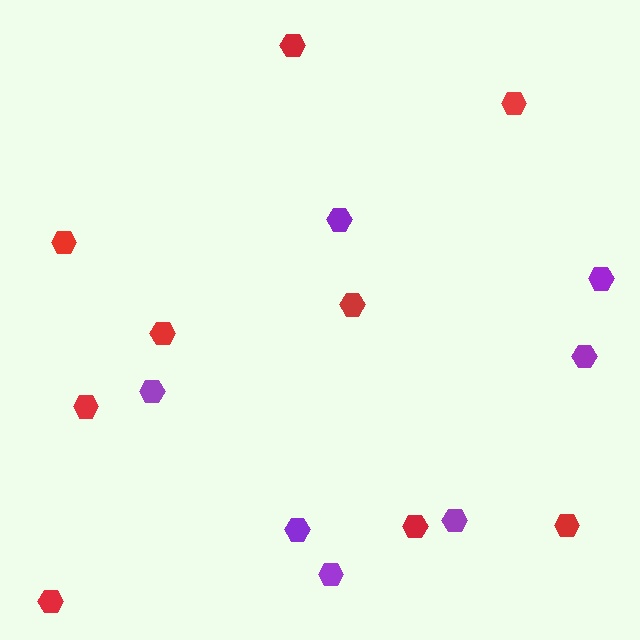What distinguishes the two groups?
There are 2 groups: one group of purple hexagons (7) and one group of red hexagons (9).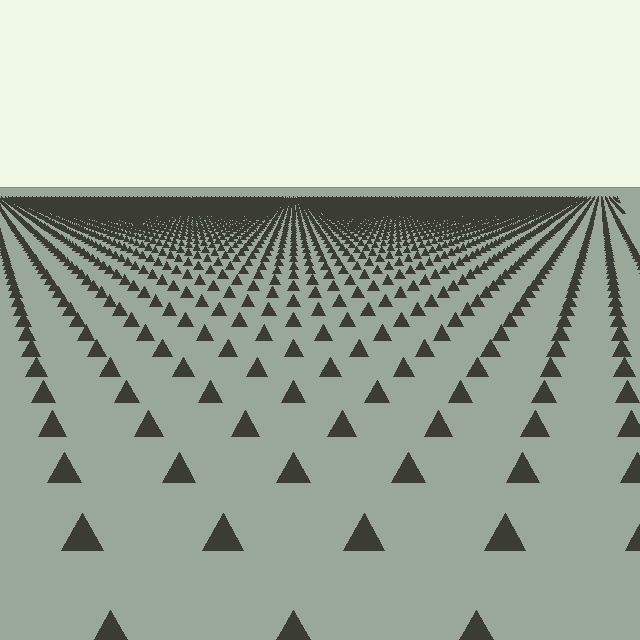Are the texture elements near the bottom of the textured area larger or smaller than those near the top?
Larger. Near the bottom, elements are closer to the viewer and appear at a bigger on-screen size.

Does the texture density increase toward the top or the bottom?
Density increases toward the top.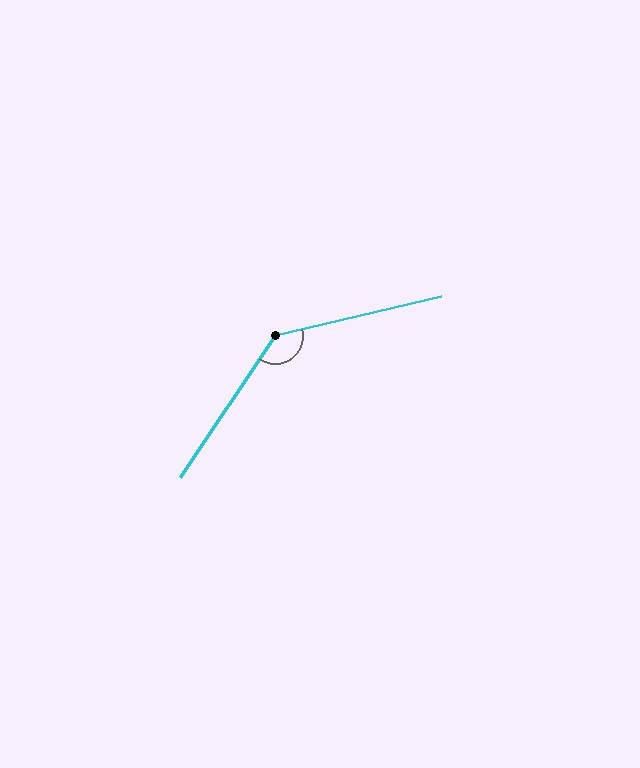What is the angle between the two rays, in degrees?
Approximately 137 degrees.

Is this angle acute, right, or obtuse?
It is obtuse.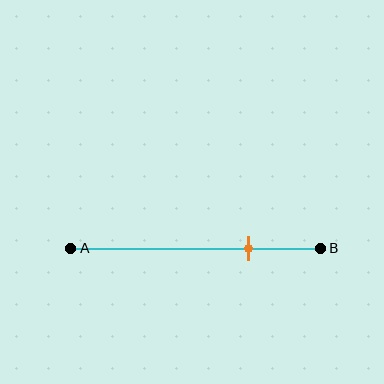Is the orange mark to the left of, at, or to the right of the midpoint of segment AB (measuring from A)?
The orange mark is to the right of the midpoint of segment AB.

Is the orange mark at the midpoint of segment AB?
No, the mark is at about 70% from A, not at the 50% midpoint.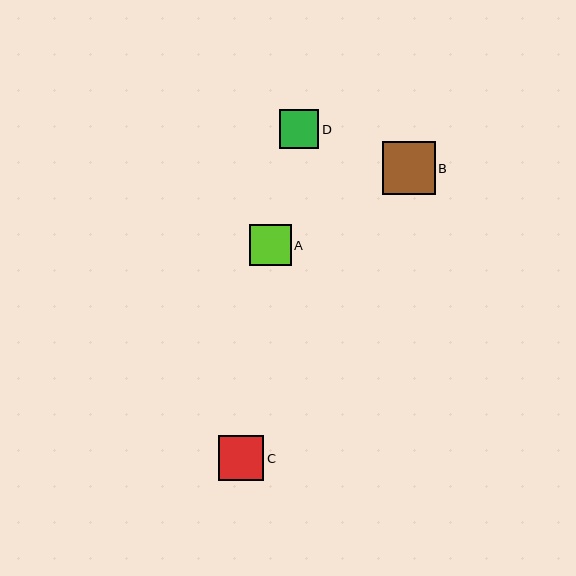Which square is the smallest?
Square D is the smallest with a size of approximately 39 pixels.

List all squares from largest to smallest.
From largest to smallest: B, C, A, D.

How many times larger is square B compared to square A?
Square B is approximately 1.3 times the size of square A.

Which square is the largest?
Square B is the largest with a size of approximately 53 pixels.